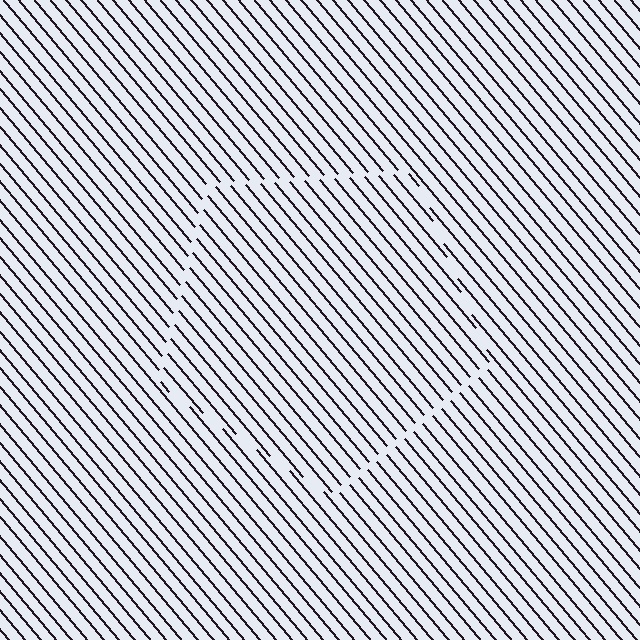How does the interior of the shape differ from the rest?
The interior of the shape contains the same grating, shifted by half a period — the contour is defined by the phase discontinuity where line-ends from the inner and outer gratings abut.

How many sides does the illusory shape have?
5 sides — the line-ends trace a pentagon.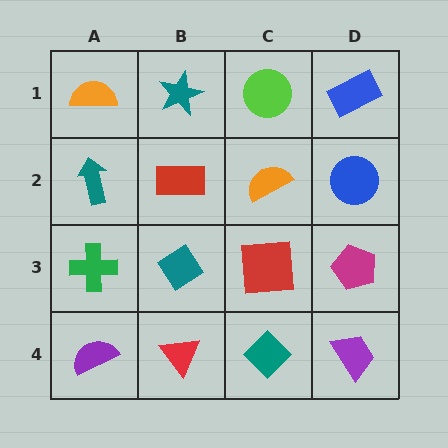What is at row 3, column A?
A green cross.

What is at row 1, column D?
A blue rectangle.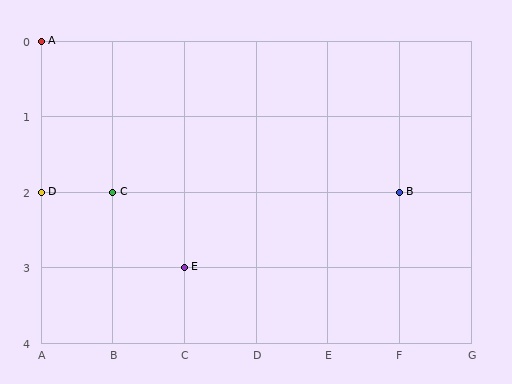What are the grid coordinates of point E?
Point E is at grid coordinates (C, 3).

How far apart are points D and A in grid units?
Points D and A are 2 rows apart.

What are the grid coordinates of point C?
Point C is at grid coordinates (B, 2).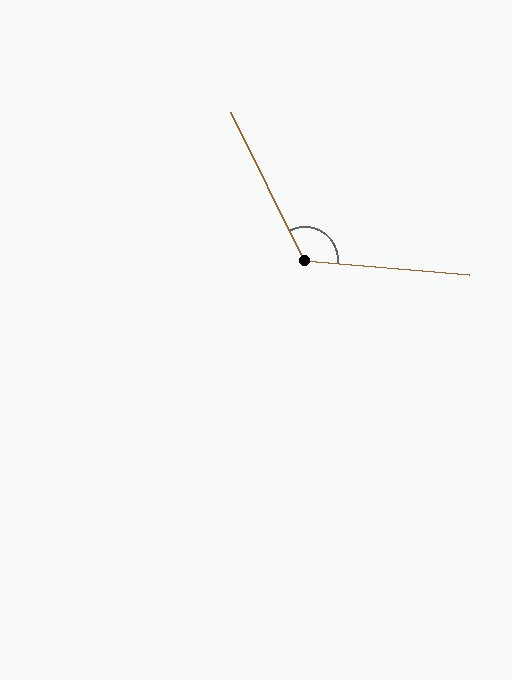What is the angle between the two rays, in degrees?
Approximately 122 degrees.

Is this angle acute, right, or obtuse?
It is obtuse.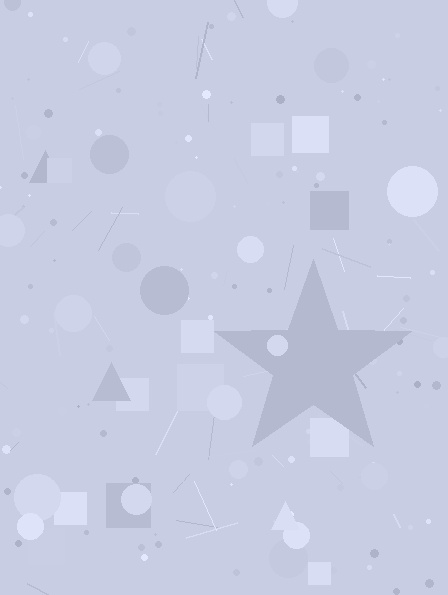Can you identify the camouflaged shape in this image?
The camouflaged shape is a star.